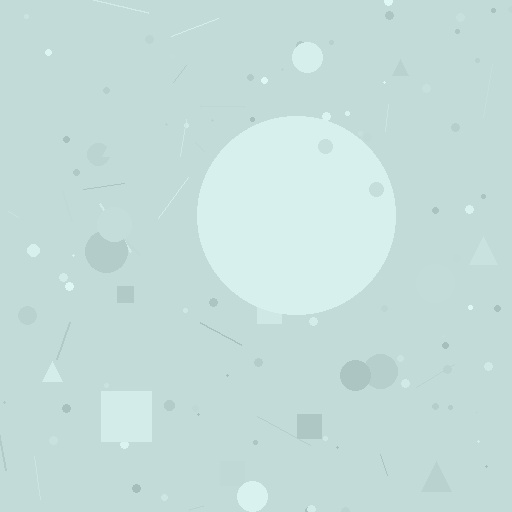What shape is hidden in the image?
A circle is hidden in the image.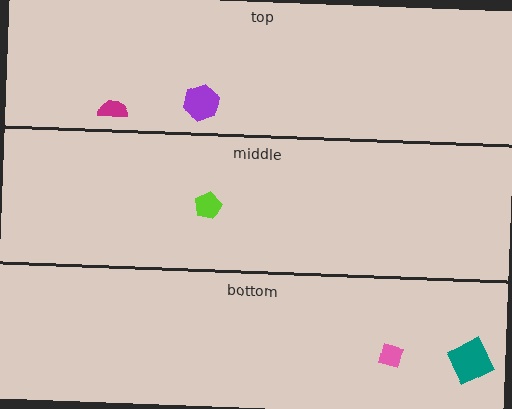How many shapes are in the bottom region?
2.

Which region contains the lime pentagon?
The middle region.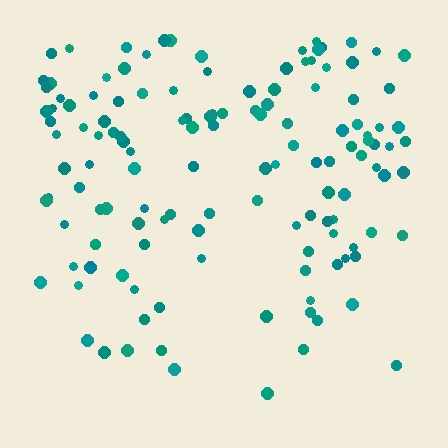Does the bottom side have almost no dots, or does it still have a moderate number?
Still a moderate number, just noticeably fewer than the top.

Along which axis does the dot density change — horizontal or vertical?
Vertical.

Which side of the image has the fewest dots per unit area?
The bottom.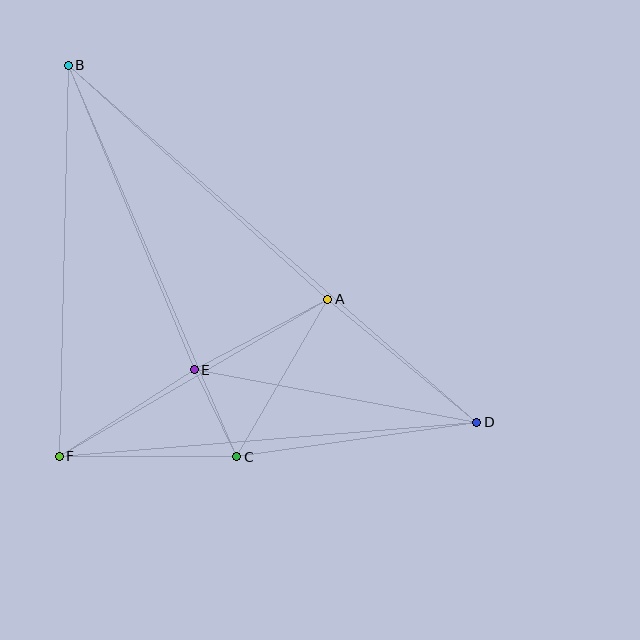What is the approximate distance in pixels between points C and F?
The distance between C and F is approximately 177 pixels.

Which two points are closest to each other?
Points C and E are closest to each other.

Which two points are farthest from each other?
Points B and D are farthest from each other.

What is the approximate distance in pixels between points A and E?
The distance between A and E is approximately 151 pixels.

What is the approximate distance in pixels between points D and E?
The distance between D and E is approximately 287 pixels.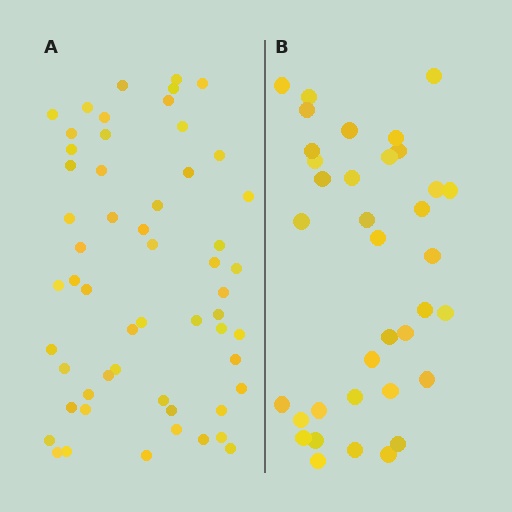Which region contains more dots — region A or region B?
Region A (the left region) has more dots.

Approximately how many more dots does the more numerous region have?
Region A has approximately 20 more dots than region B.